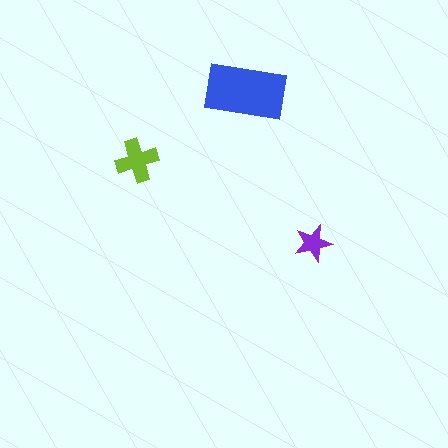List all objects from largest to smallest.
The blue rectangle, the lime cross, the purple star.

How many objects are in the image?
There are 3 objects in the image.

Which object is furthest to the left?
The lime cross is leftmost.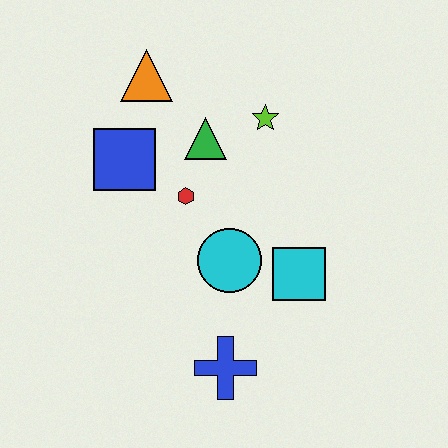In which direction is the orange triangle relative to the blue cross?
The orange triangle is above the blue cross.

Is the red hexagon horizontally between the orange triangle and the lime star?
Yes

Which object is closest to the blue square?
The red hexagon is closest to the blue square.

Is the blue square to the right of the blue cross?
No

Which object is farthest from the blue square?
The blue cross is farthest from the blue square.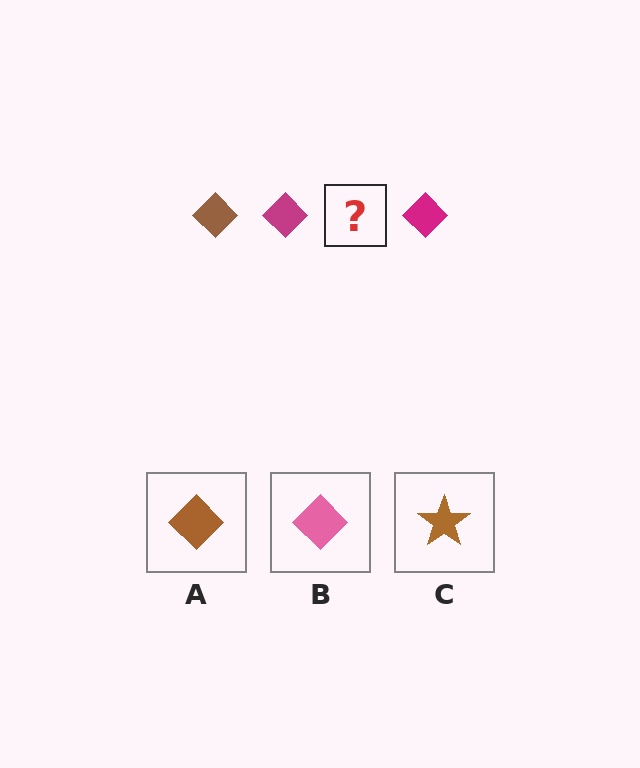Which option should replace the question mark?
Option A.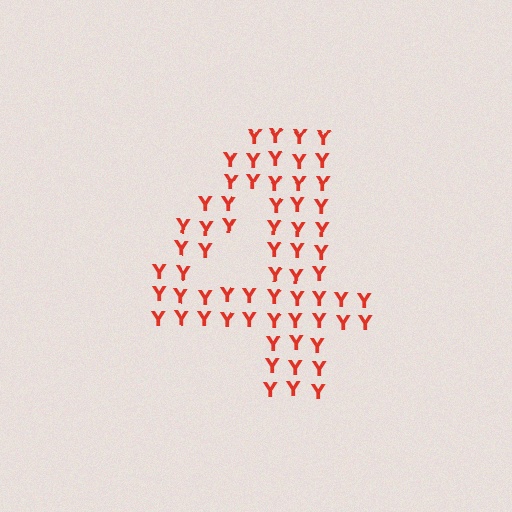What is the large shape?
The large shape is the digit 4.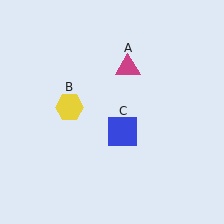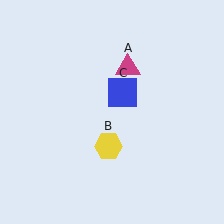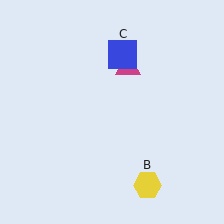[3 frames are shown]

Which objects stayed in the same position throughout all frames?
Magenta triangle (object A) remained stationary.